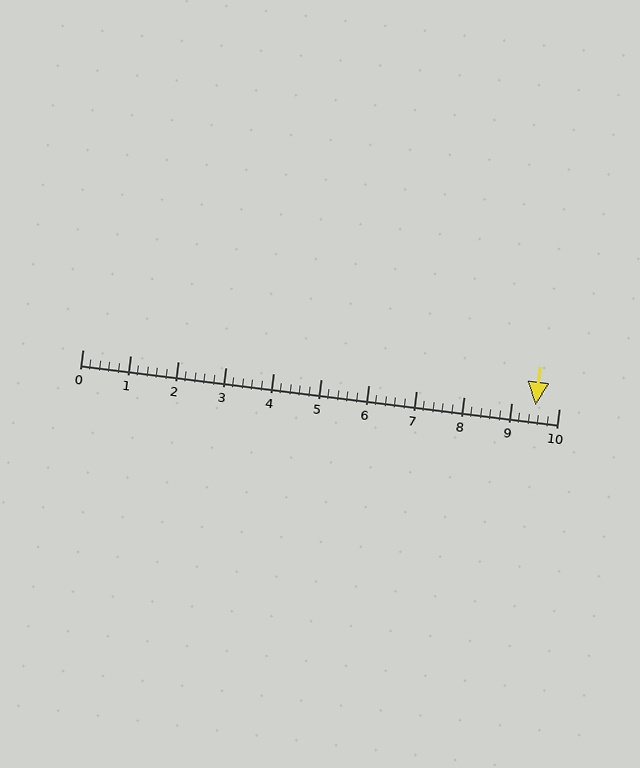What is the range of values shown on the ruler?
The ruler shows values from 0 to 10.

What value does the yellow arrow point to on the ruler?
The yellow arrow points to approximately 9.5.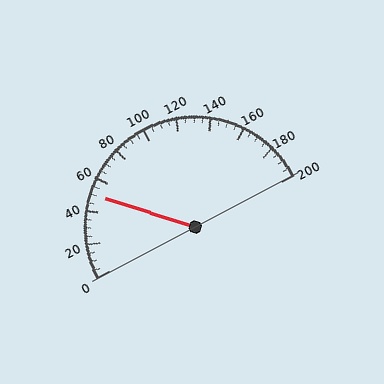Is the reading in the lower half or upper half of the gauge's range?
The reading is in the lower half of the range (0 to 200).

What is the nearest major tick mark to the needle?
The nearest major tick mark is 40.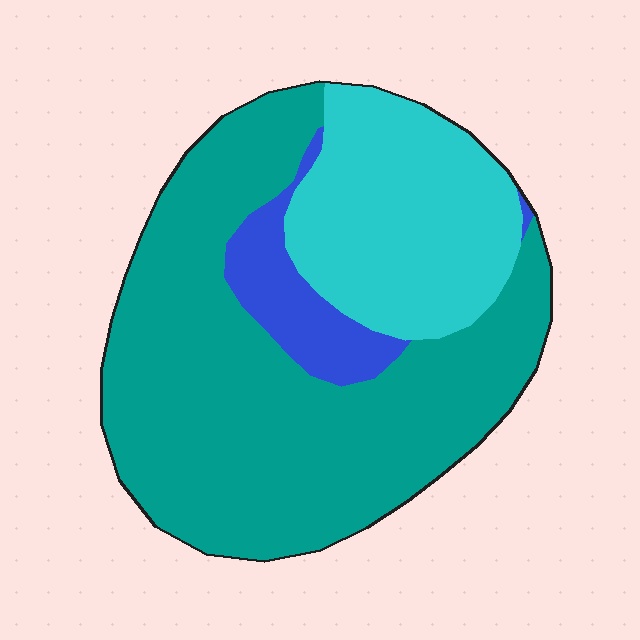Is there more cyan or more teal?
Teal.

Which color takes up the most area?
Teal, at roughly 65%.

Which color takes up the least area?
Blue, at roughly 10%.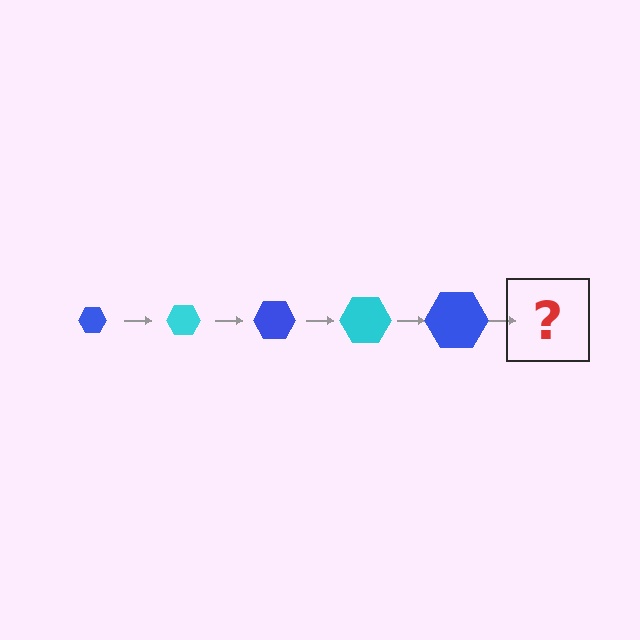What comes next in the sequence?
The next element should be a cyan hexagon, larger than the previous one.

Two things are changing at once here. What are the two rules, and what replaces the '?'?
The two rules are that the hexagon grows larger each step and the color cycles through blue and cyan. The '?' should be a cyan hexagon, larger than the previous one.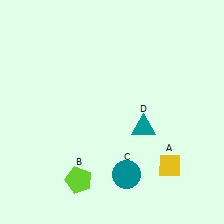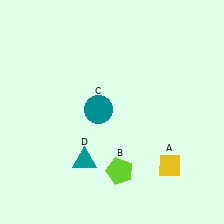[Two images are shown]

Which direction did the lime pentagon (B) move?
The lime pentagon (B) moved right.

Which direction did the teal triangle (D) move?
The teal triangle (D) moved left.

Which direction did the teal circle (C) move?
The teal circle (C) moved up.